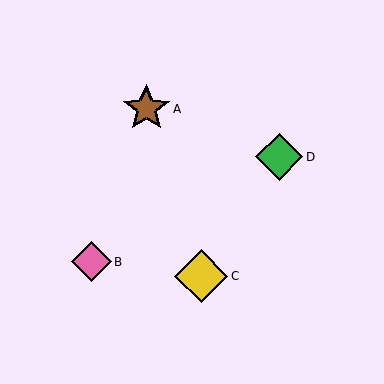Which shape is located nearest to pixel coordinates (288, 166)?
The green diamond (labeled D) at (279, 157) is nearest to that location.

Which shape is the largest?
The yellow diamond (labeled C) is the largest.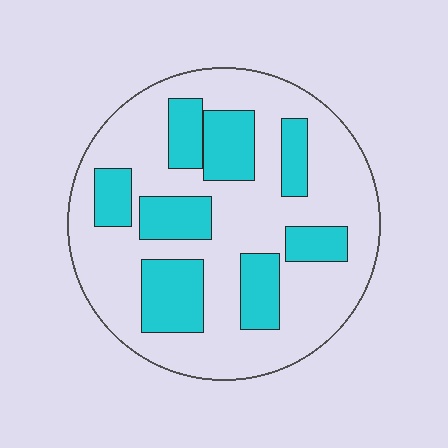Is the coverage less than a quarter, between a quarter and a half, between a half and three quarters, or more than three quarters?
Between a quarter and a half.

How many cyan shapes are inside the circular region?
8.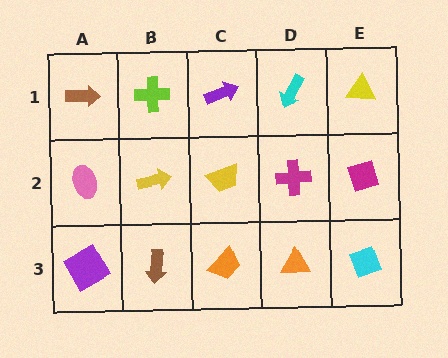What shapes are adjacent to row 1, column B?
A yellow arrow (row 2, column B), a brown arrow (row 1, column A), a purple arrow (row 1, column C).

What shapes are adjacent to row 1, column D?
A magenta cross (row 2, column D), a purple arrow (row 1, column C), a yellow triangle (row 1, column E).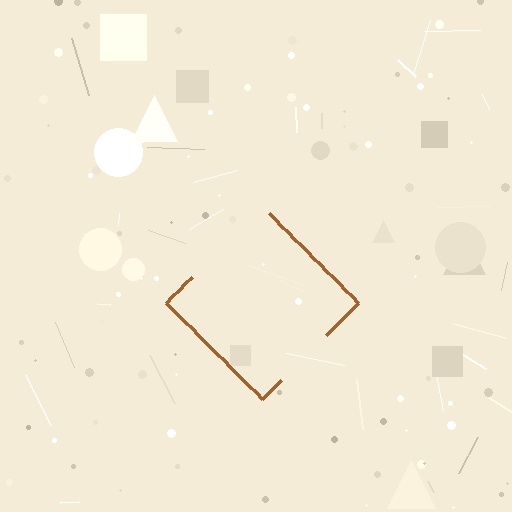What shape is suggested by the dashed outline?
The dashed outline suggests a diamond.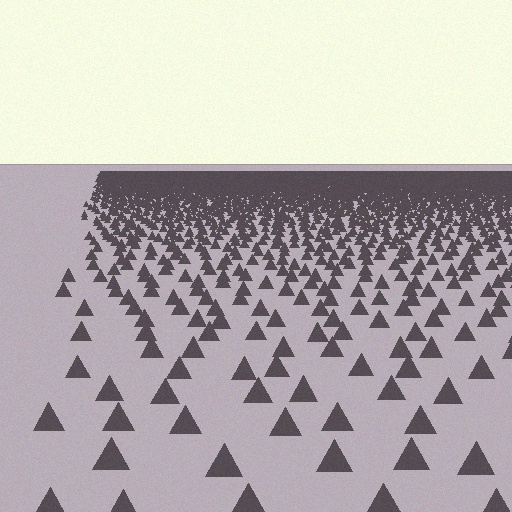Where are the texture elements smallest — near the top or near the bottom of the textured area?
Near the top.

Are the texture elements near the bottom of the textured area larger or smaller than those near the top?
Larger. Near the bottom, elements are closer to the viewer and appear at a bigger on-screen size.